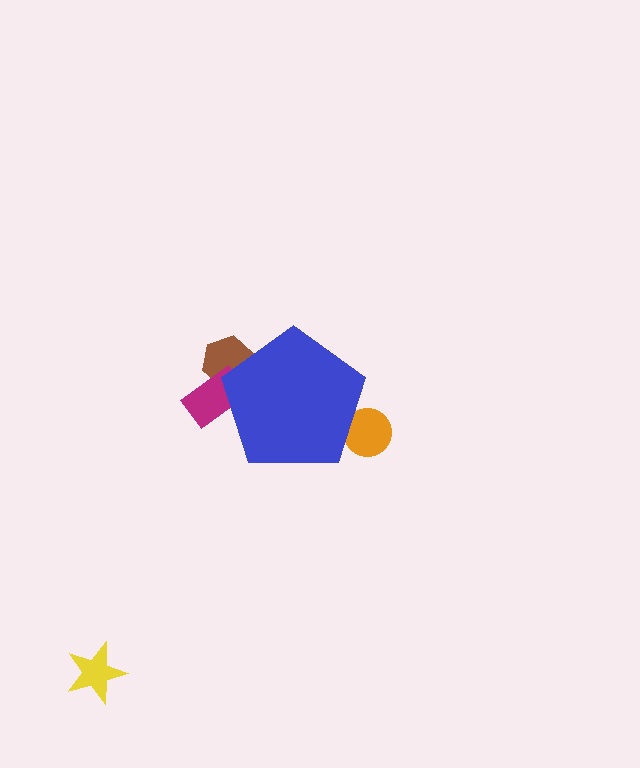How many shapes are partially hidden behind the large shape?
3 shapes are partially hidden.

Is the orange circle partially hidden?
Yes, the orange circle is partially hidden behind the blue pentagon.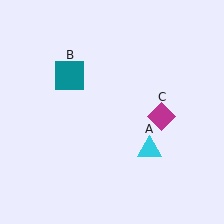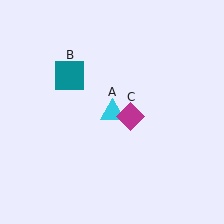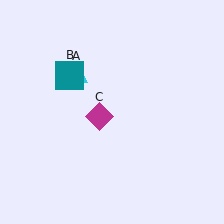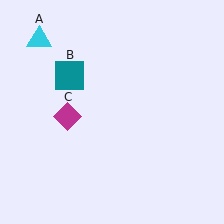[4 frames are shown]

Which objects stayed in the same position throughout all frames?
Teal square (object B) remained stationary.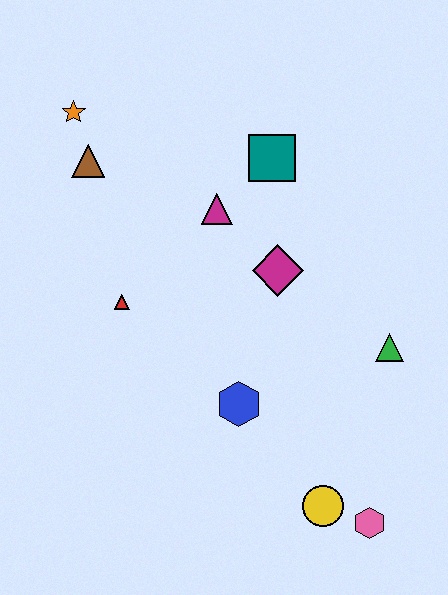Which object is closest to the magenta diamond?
The magenta triangle is closest to the magenta diamond.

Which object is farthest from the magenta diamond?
The pink hexagon is farthest from the magenta diamond.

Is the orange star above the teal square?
Yes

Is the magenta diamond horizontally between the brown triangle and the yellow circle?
Yes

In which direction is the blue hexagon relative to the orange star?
The blue hexagon is below the orange star.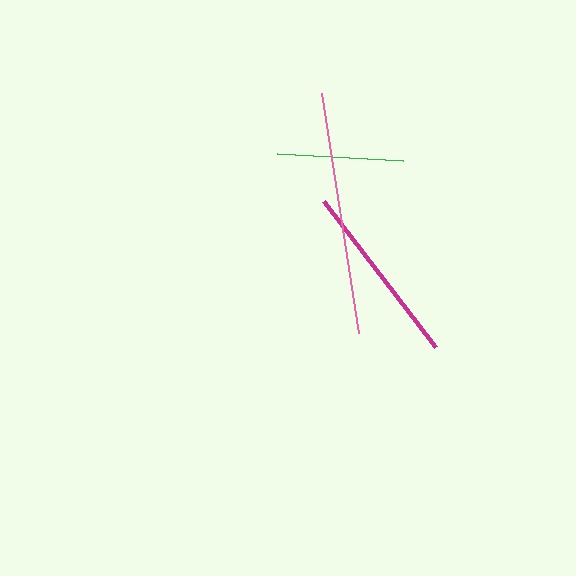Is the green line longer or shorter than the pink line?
The pink line is longer than the green line.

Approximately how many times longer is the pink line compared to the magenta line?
The pink line is approximately 1.3 times the length of the magenta line.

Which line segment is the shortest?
The green line is the shortest at approximately 126 pixels.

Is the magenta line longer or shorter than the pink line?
The pink line is longer than the magenta line.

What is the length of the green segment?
The green segment is approximately 126 pixels long.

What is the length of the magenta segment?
The magenta segment is approximately 184 pixels long.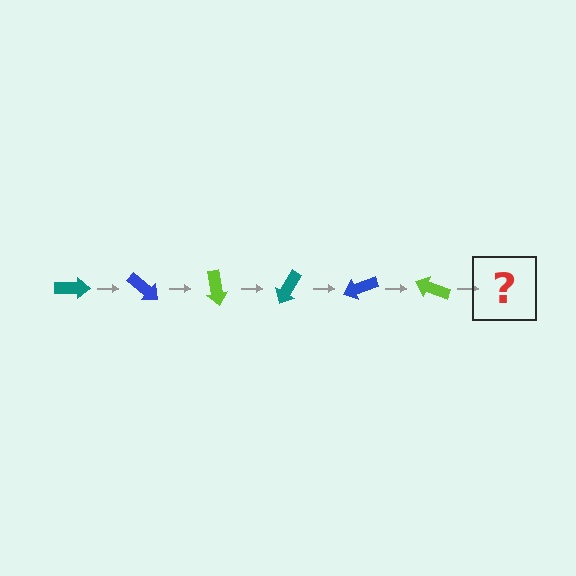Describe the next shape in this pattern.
It should be a teal arrow, rotated 240 degrees from the start.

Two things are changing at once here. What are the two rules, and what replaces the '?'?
The two rules are that it rotates 40 degrees each step and the color cycles through teal, blue, and lime. The '?' should be a teal arrow, rotated 240 degrees from the start.